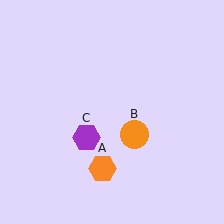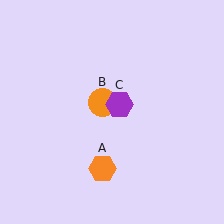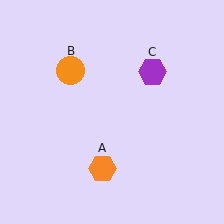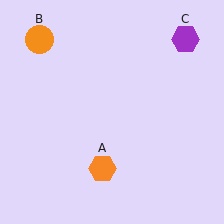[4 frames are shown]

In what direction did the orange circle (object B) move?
The orange circle (object B) moved up and to the left.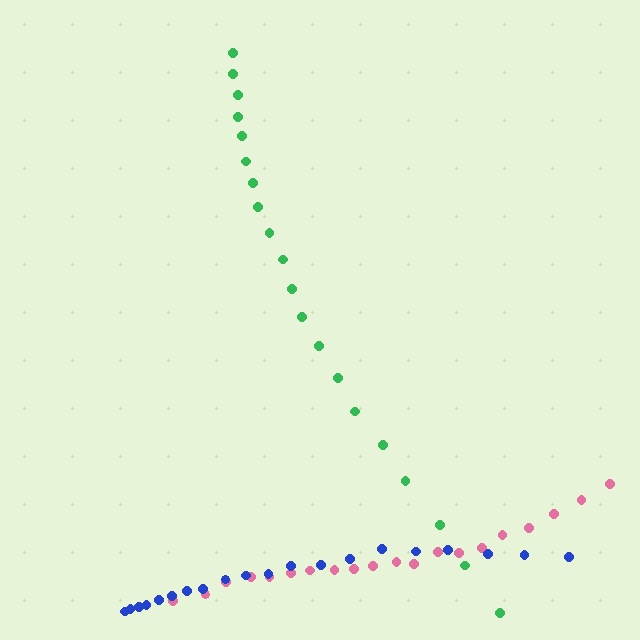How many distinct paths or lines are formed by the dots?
There are 3 distinct paths.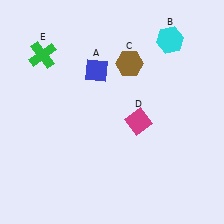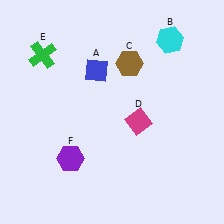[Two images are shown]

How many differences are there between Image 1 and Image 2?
There is 1 difference between the two images.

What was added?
A purple hexagon (F) was added in Image 2.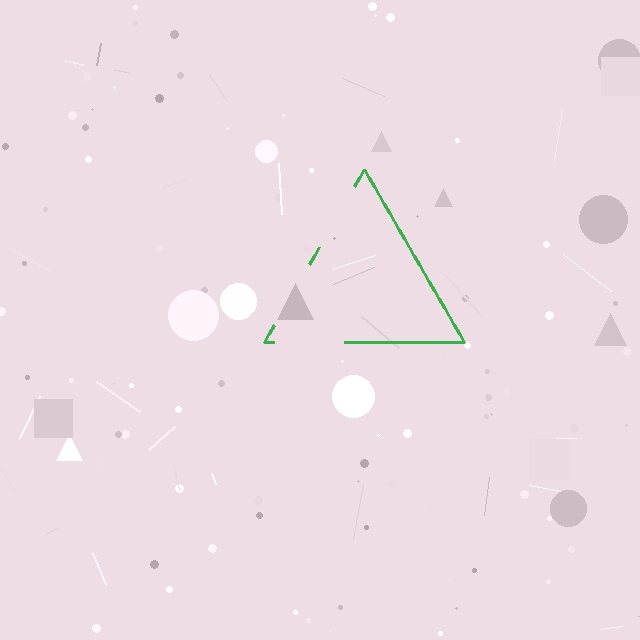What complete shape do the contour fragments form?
The contour fragments form a triangle.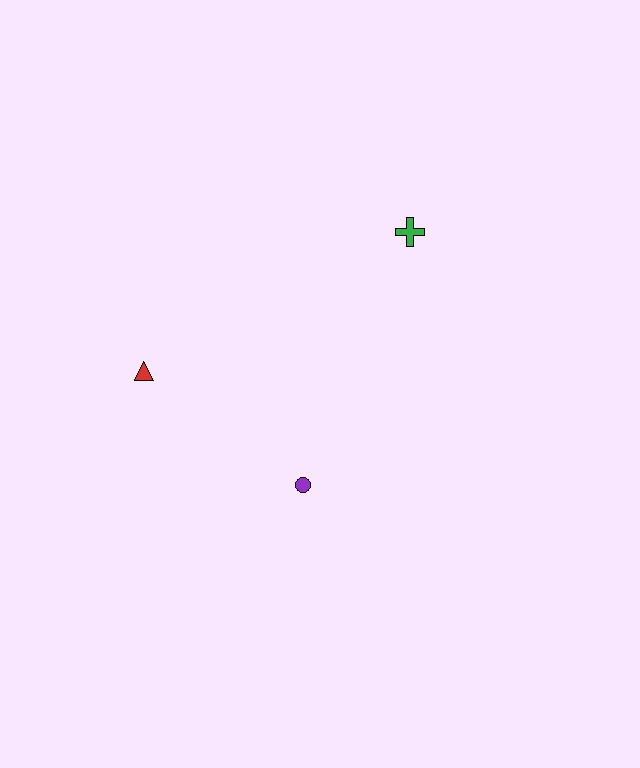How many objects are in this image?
There are 3 objects.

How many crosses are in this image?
There is 1 cross.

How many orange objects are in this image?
There are no orange objects.